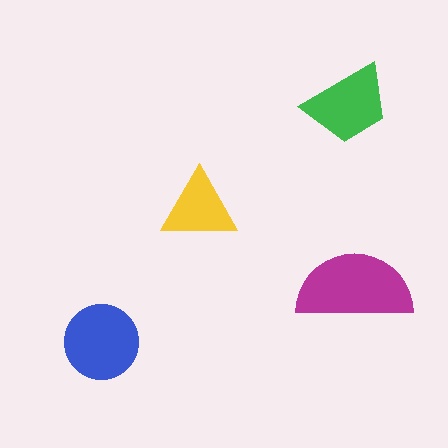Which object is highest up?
The green trapezoid is topmost.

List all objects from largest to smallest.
The magenta semicircle, the blue circle, the green trapezoid, the yellow triangle.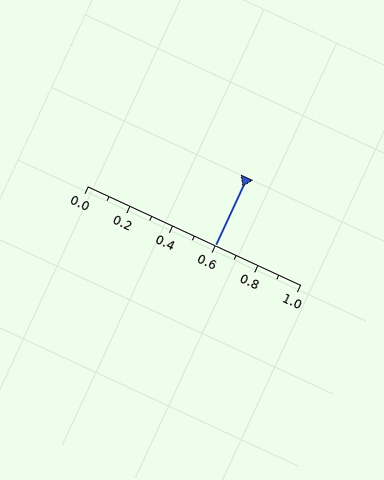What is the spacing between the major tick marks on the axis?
The major ticks are spaced 0.2 apart.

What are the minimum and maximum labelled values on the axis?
The axis runs from 0.0 to 1.0.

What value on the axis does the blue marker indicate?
The marker indicates approximately 0.6.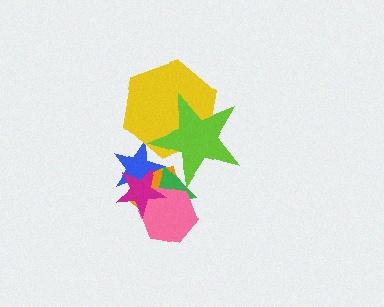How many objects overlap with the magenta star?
4 objects overlap with the magenta star.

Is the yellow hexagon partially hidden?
Yes, it is partially covered by another shape.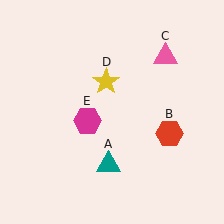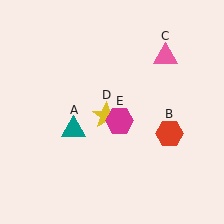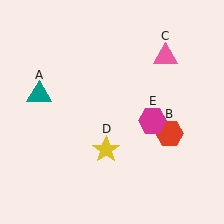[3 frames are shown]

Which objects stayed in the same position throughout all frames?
Red hexagon (object B) and pink triangle (object C) remained stationary.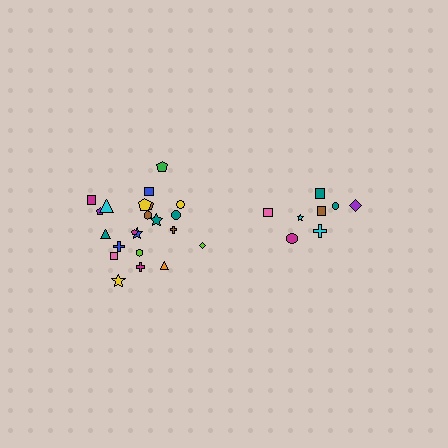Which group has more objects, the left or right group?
The left group.